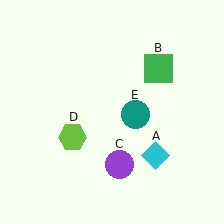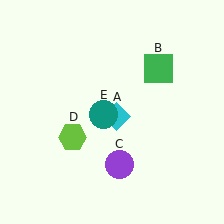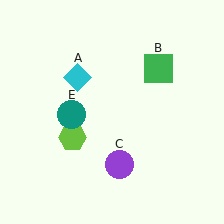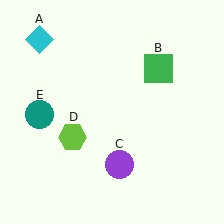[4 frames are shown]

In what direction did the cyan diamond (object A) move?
The cyan diamond (object A) moved up and to the left.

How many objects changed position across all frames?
2 objects changed position: cyan diamond (object A), teal circle (object E).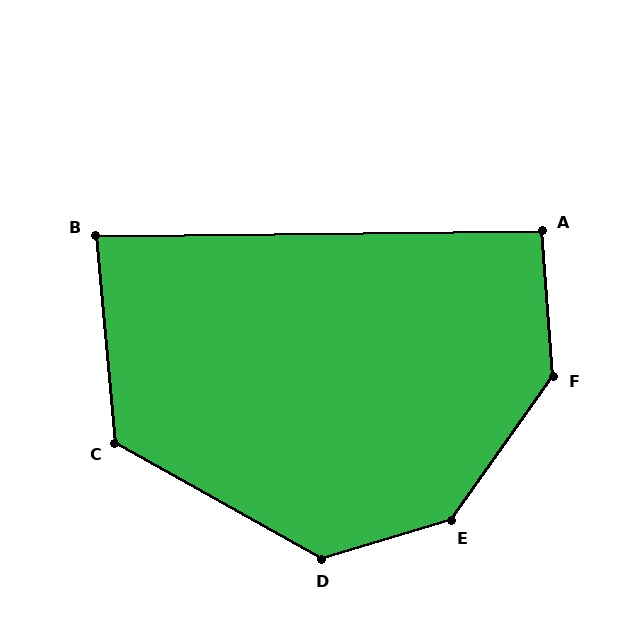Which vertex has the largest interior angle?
E, at approximately 142 degrees.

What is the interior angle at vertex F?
Approximately 141 degrees (obtuse).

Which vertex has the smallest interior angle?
B, at approximately 85 degrees.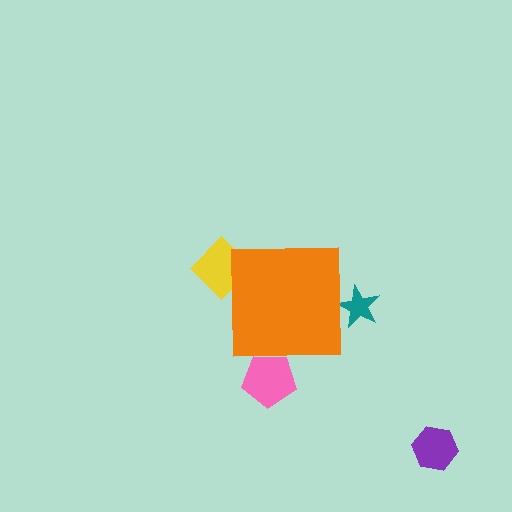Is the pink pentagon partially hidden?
Yes, the pink pentagon is partially hidden behind the orange square.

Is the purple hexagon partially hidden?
No, the purple hexagon is fully visible.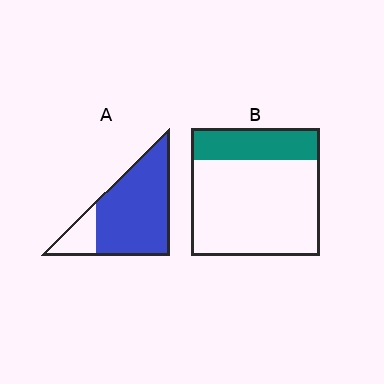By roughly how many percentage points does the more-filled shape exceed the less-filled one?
By roughly 55 percentage points (A over B).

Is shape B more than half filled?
No.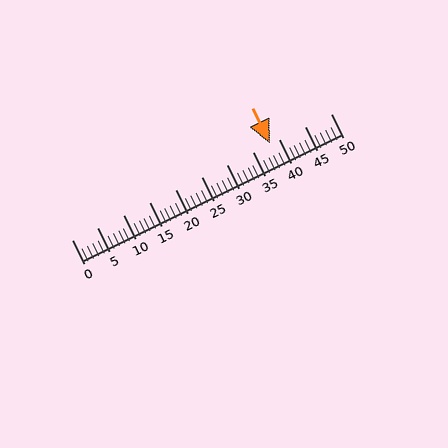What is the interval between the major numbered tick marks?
The major tick marks are spaced 5 units apart.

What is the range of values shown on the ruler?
The ruler shows values from 0 to 50.